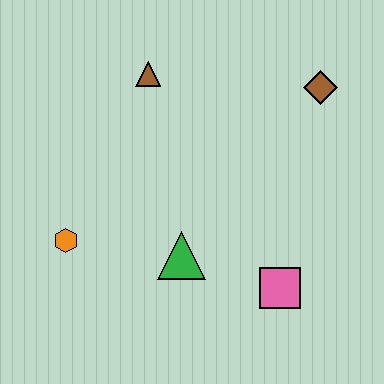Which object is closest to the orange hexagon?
The green triangle is closest to the orange hexagon.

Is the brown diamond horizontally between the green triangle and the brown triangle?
No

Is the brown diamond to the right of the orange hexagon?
Yes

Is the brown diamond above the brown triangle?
No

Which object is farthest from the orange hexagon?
The brown diamond is farthest from the orange hexagon.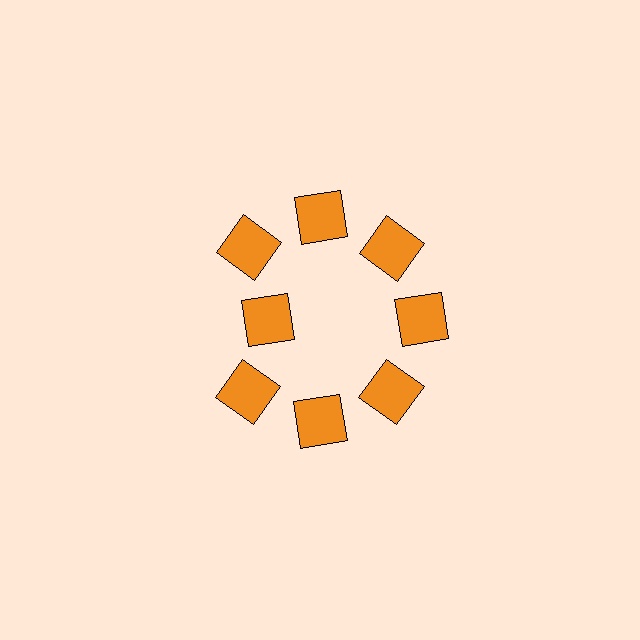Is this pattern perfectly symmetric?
No. The 8 orange squares are arranged in a ring, but one element near the 9 o'clock position is pulled inward toward the center, breaking the 8-fold rotational symmetry.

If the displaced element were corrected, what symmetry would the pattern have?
It would have 8-fold rotational symmetry — the pattern would map onto itself every 45 degrees.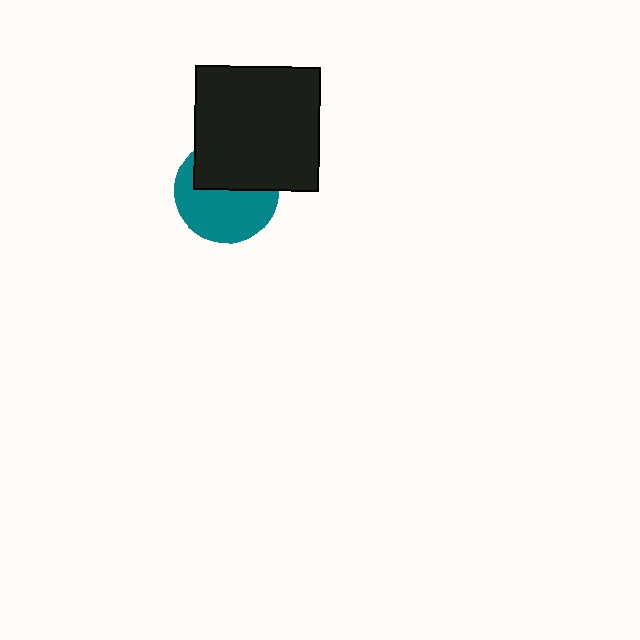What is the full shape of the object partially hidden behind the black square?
The partially hidden object is a teal circle.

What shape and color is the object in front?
The object in front is a black square.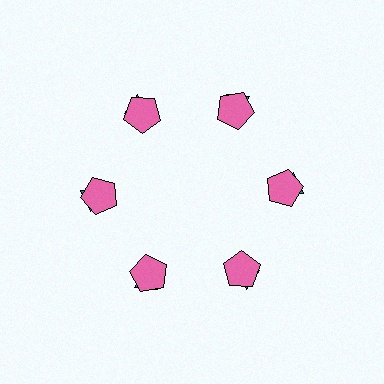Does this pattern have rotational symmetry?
Yes, this pattern has 6-fold rotational symmetry. It looks the same after rotating 60 degrees around the center.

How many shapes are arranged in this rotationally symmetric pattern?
There are 12 shapes, arranged in 6 groups of 2.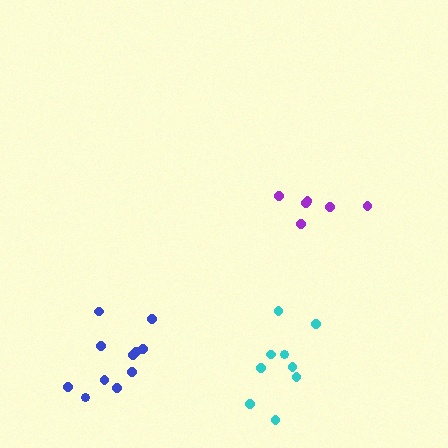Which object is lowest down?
The cyan cluster is bottommost.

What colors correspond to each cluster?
The clusters are colored: cyan, blue, purple.